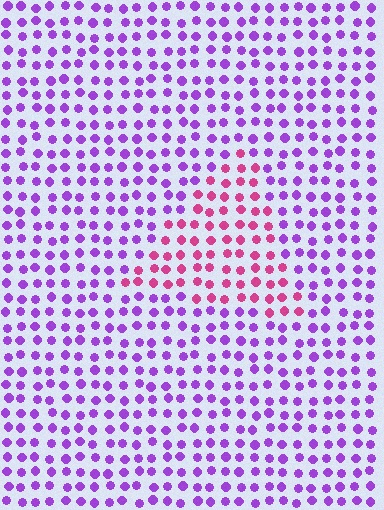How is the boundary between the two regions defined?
The boundary is defined purely by a slight shift in hue (about 49 degrees). Spacing, size, and orientation are identical on both sides.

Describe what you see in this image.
The image is filled with small purple elements in a uniform arrangement. A triangle-shaped region is visible where the elements are tinted to a slightly different hue, forming a subtle color boundary.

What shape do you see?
I see a triangle.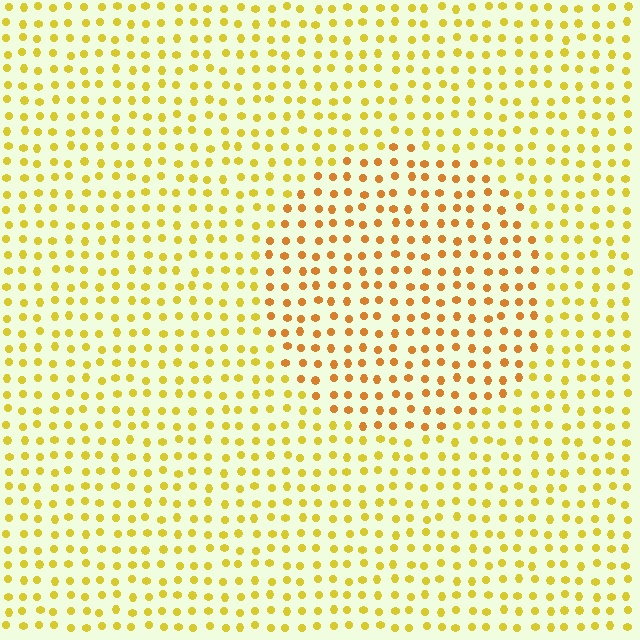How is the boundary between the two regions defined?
The boundary is defined purely by a slight shift in hue (about 26 degrees). Spacing, size, and orientation are identical on both sides.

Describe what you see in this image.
The image is filled with small yellow elements in a uniform arrangement. A circle-shaped region is visible where the elements are tinted to a slightly different hue, forming a subtle color boundary.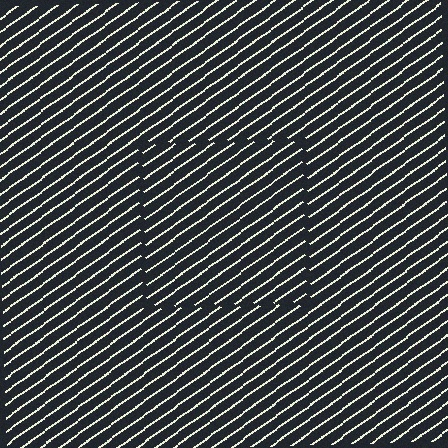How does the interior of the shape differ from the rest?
The interior of the shape contains the same grating, shifted by half a period — the contour is defined by the phase discontinuity where line-ends from the inner and outer gratings abut.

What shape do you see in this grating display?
An illusory square. The interior of the shape contains the same grating, shifted by half a period — the contour is defined by the phase discontinuity where line-ends from the inner and outer gratings abut.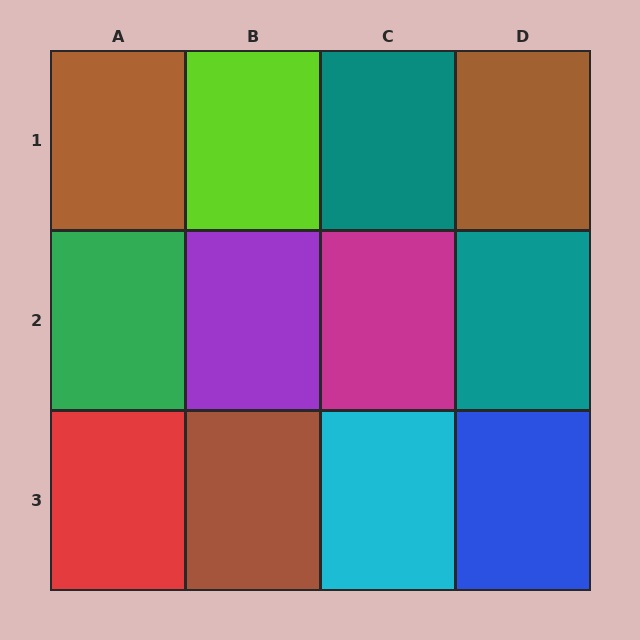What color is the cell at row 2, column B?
Purple.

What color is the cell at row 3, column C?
Cyan.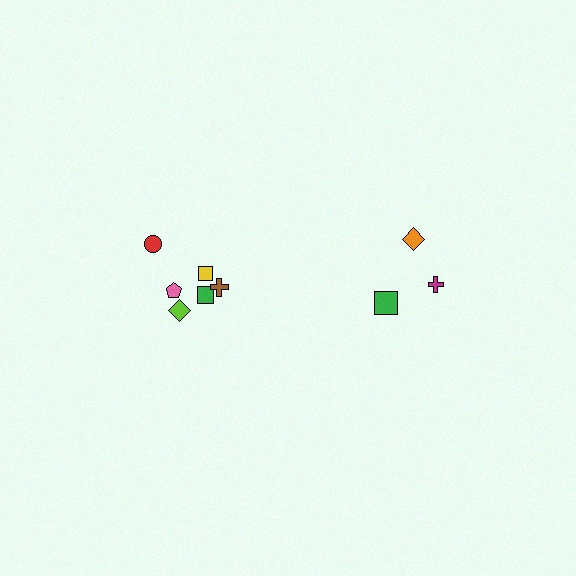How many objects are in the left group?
There are 6 objects.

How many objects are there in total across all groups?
There are 9 objects.